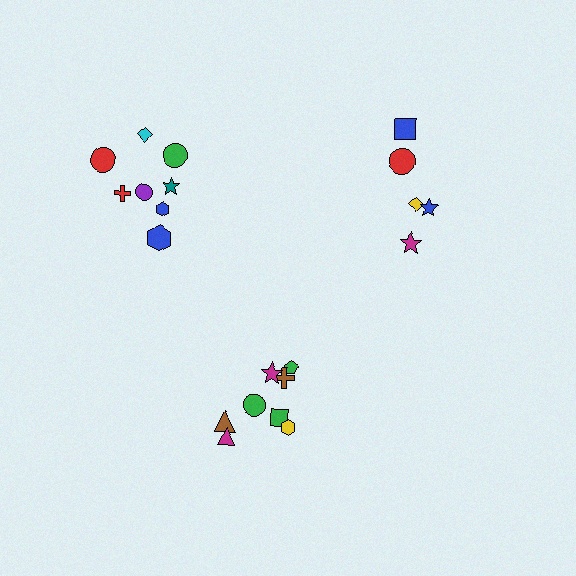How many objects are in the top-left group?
There are 8 objects.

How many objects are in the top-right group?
There are 5 objects.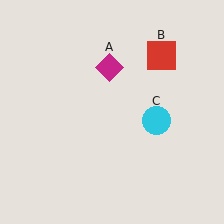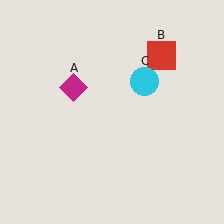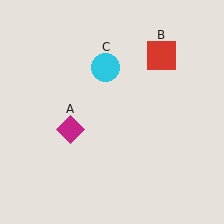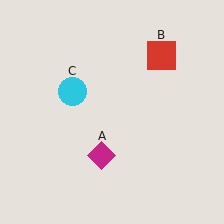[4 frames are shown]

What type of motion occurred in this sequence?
The magenta diamond (object A), cyan circle (object C) rotated counterclockwise around the center of the scene.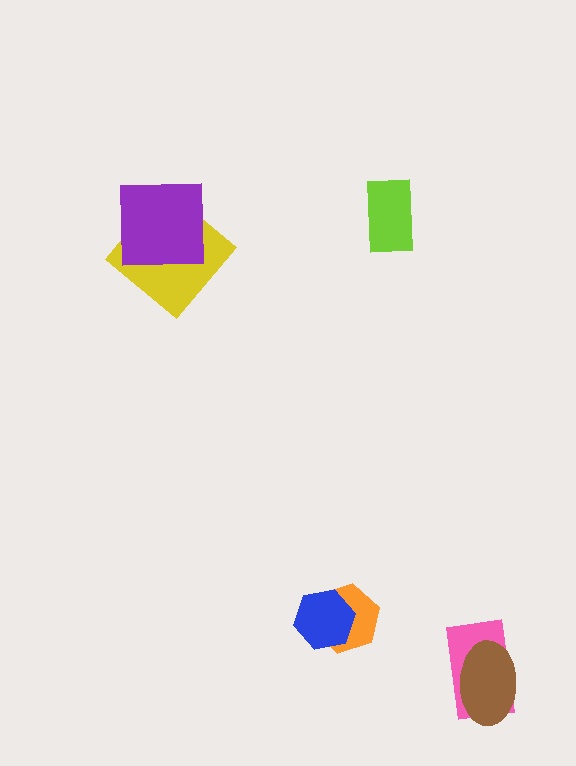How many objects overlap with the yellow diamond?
1 object overlaps with the yellow diamond.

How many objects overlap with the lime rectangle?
0 objects overlap with the lime rectangle.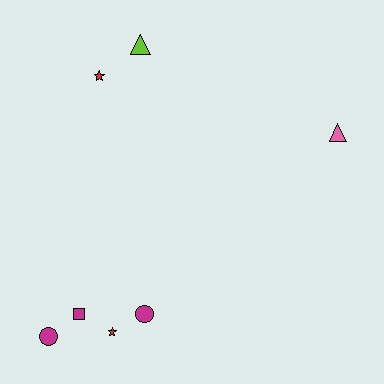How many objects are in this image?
There are 7 objects.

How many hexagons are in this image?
There are no hexagons.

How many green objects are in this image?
There are no green objects.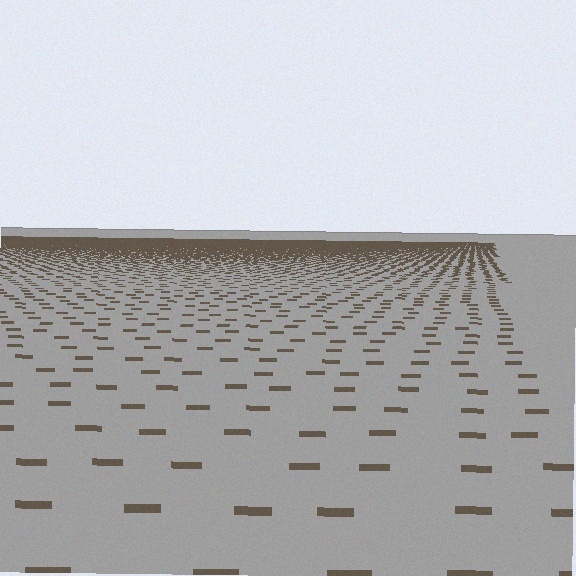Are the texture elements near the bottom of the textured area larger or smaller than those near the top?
Larger. Near the bottom, elements are closer to the viewer and appear at a bigger on-screen size.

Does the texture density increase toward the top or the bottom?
Density increases toward the top.